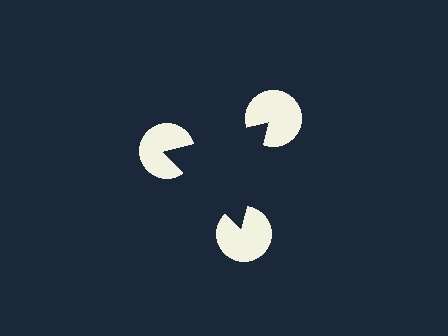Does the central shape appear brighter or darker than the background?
It typically appears slightly darker than the background, even though no actual brightness change is drawn.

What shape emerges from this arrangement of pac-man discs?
An illusory triangle — its edges are inferred from the aligned wedge cuts in the pac-man discs, not physically drawn.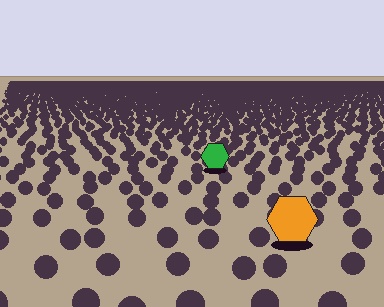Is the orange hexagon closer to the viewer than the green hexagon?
Yes. The orange hexagon is closer — you can tell from the texture gradient: the ground texture is coarser near it.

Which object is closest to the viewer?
The orange hexagon is closest. The texture marks near it are larger and more spread out.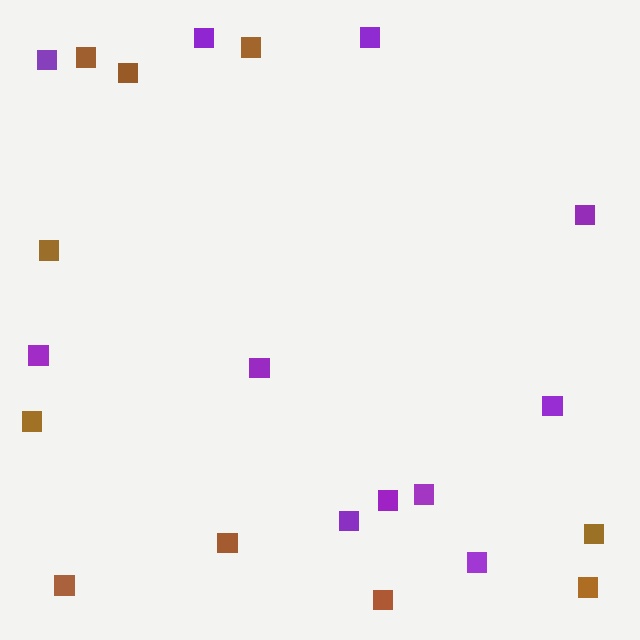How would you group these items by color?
There are 2 groups: one group of brown squares (10) and one group of purple squares (11).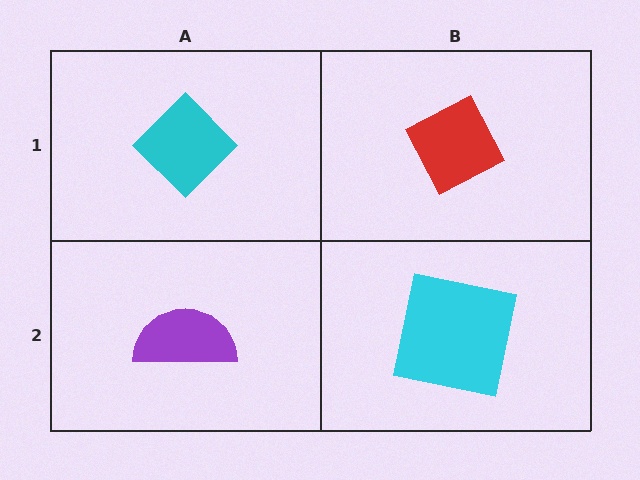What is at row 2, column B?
A cyan square.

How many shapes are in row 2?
2 shapes.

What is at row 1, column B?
A red diamond.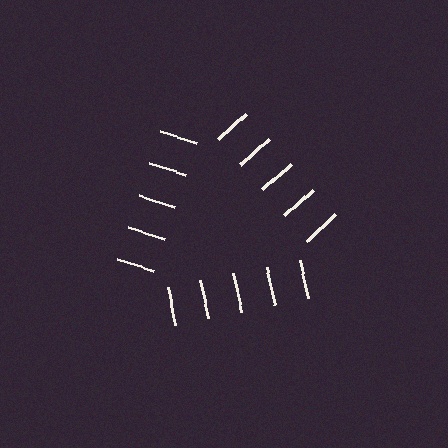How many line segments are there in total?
15 — 5 along each of the 3 edges.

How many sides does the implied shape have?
3 sides — the line-ends trace a triangle.